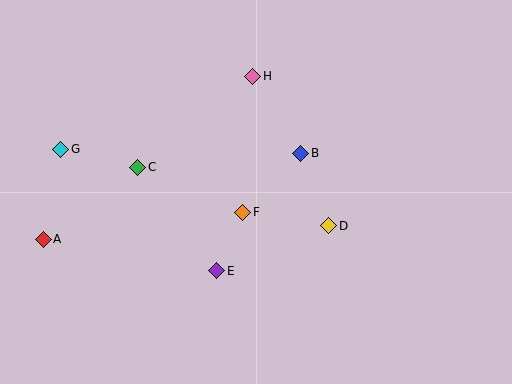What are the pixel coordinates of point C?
Point C is at (138, 167).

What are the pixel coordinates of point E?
Point E is at (217, 271).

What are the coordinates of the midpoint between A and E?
The midpoint between A and E is at (130, 255).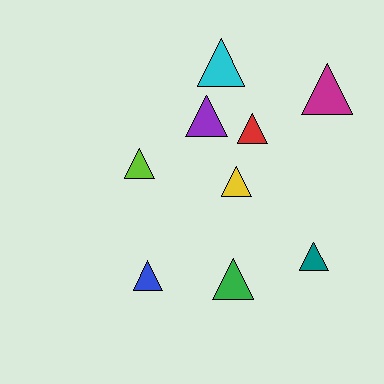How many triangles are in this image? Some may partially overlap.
There are 9 triangles.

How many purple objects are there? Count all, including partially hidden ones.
There is 1 purple object.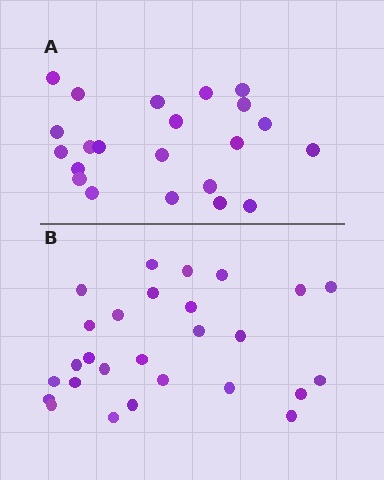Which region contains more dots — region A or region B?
Region B (the bottom region) has more dots.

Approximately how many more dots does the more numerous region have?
Region B has about 5 more dots than region A.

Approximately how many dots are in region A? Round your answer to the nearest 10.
About 20 dots. (The exact count is 22, which rounds to 20.)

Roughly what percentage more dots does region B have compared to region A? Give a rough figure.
About 25% more.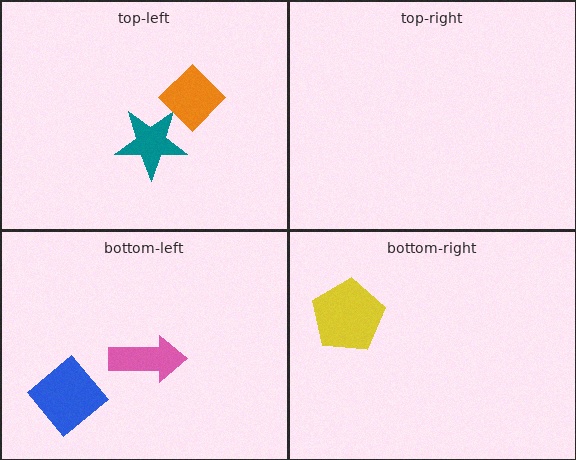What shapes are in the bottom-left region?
The blue diamond, the pink arrow.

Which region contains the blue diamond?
The bottom-left region.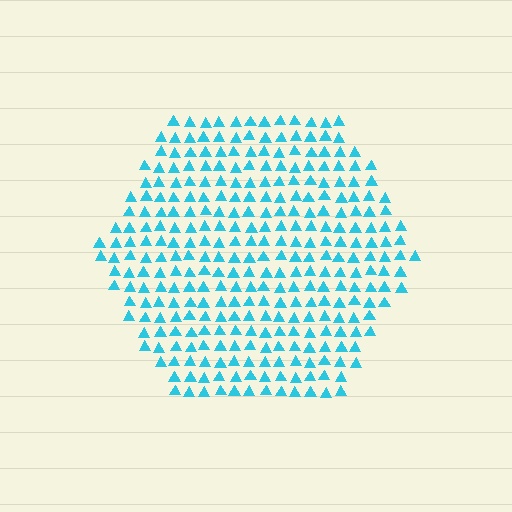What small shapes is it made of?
It is made of small triangles.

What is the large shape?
The large shape is a hexagon.